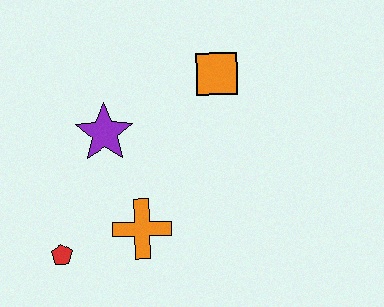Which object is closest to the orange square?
The purple star is closest to the orange square.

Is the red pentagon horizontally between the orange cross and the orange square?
No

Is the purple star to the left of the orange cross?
Yes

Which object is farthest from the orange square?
The red pentagon is farthest from the orange square.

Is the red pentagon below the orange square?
Yes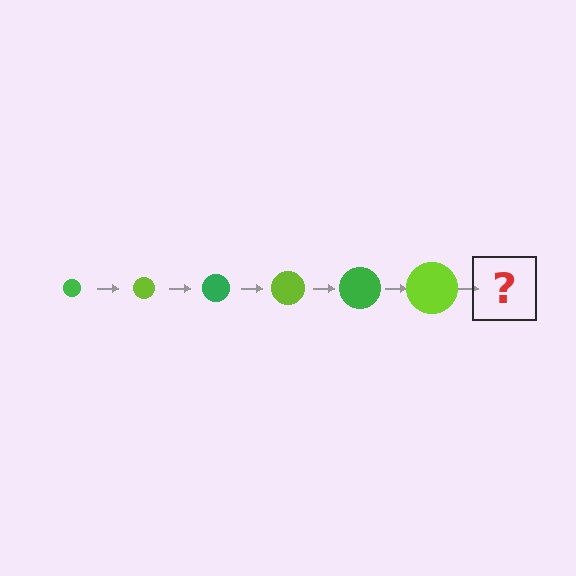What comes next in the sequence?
The next element should be a green circle, larger than the previous one.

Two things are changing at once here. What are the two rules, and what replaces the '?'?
The two rules are that the circle grows larger each step and the color cycles through green and lime. The '?' should be a green circle, larger than the previous one.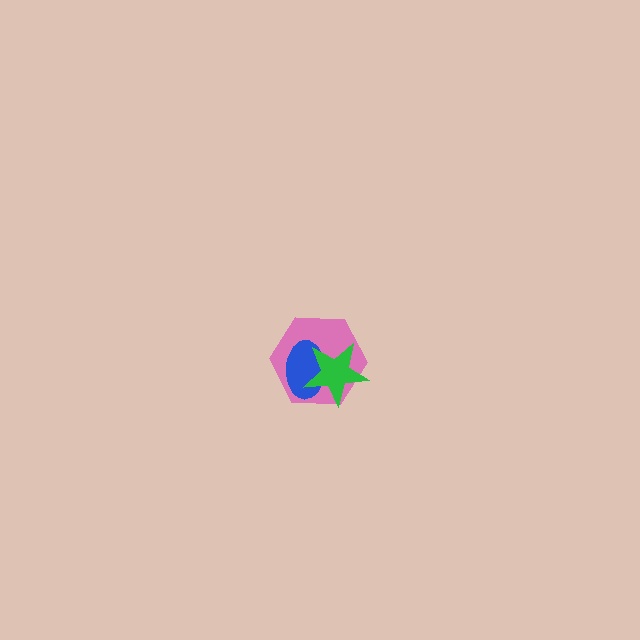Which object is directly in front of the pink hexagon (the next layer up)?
The blue ellipse is directly in front of the pink hexagon.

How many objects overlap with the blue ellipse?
2 objects overlap with the blue ellipse.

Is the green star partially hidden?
No, no other shape covers it.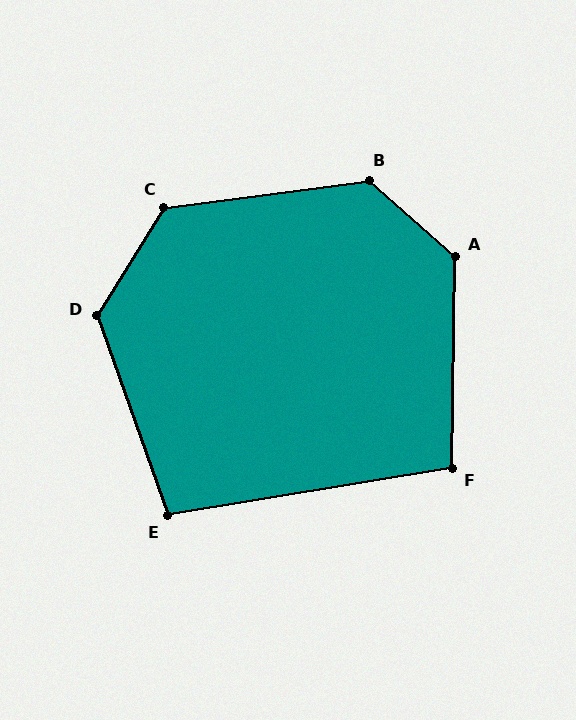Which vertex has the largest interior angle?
B, at approximately 131 degrees.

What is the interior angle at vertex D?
Approximately 128 degrees (obtuse).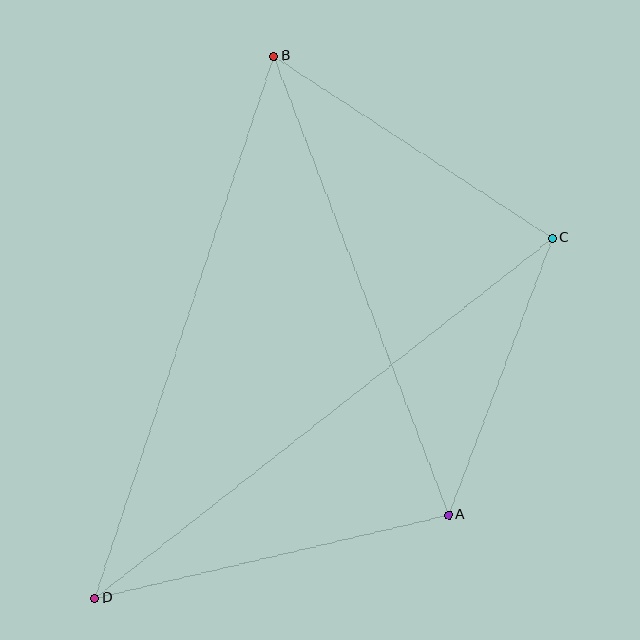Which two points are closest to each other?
Points A and C are closest to each other.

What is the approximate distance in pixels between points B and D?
The distance between B and D is approximately 571 pixels.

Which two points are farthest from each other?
Points C and D are farthest from each other.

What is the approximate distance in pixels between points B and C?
The distance between B and C is approximately 332 pixels.